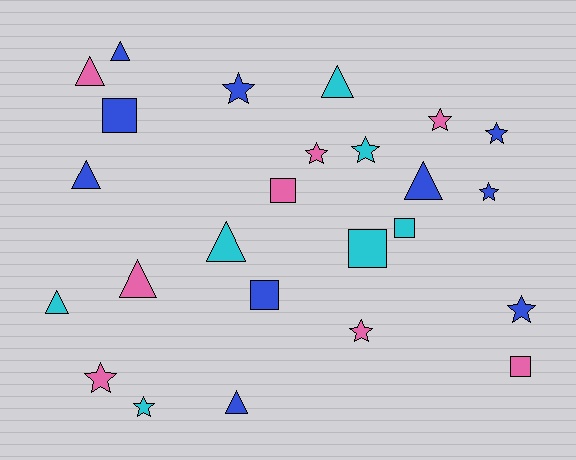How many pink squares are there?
There are 2 pink squares.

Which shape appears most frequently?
Star, with 10 objects.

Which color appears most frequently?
Blue, with 10 objects.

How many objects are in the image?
There are 25 objects.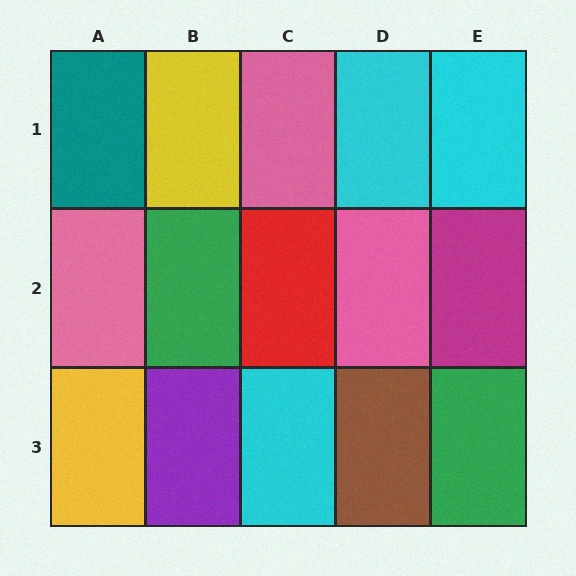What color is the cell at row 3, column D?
Brown.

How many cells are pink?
3 cells are pink.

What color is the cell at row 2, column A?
Pink.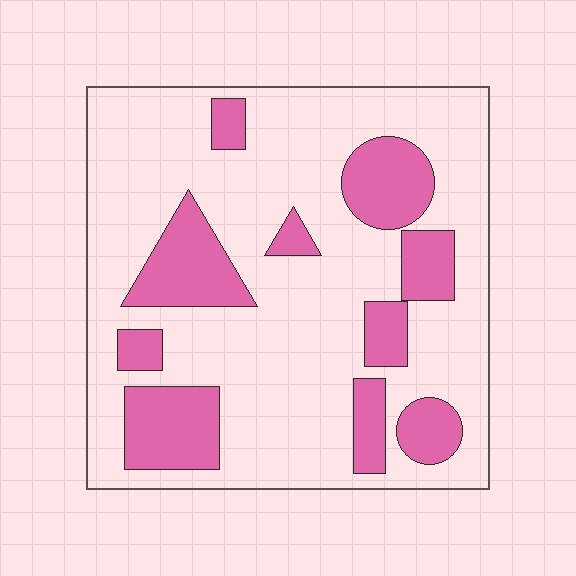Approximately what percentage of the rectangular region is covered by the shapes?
Approximately 25%.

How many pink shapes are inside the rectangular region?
10.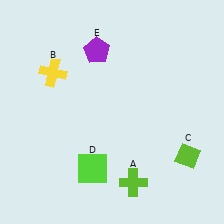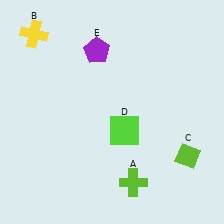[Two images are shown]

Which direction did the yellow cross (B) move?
The yellow cross (B) moved up.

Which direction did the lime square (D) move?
The lime square (D) moved up.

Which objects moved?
The objects that moved are: the yellow cross (B), the lime square (D).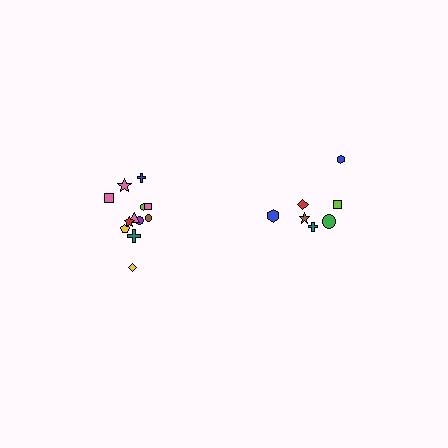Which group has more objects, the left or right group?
The left group.